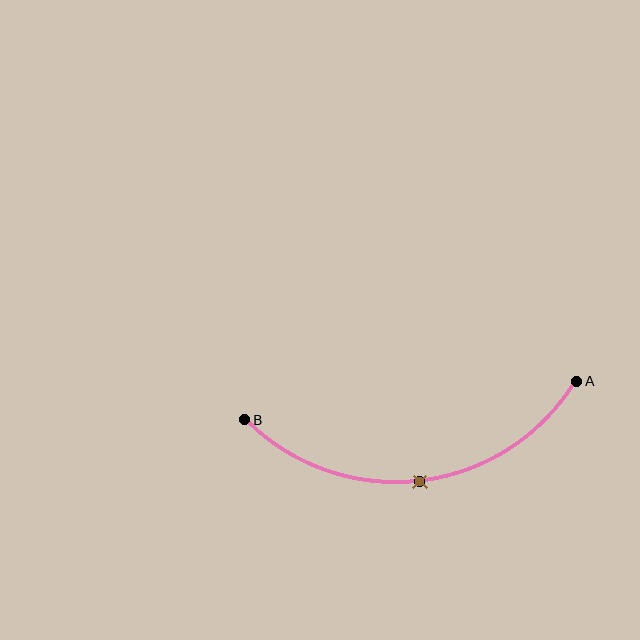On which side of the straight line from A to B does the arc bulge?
The arc bulges below the straight line connecting A and B.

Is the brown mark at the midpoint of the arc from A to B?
Yes. The brown mark lies on the arc at equal arc-length from both A and B — it is the arc midpoint.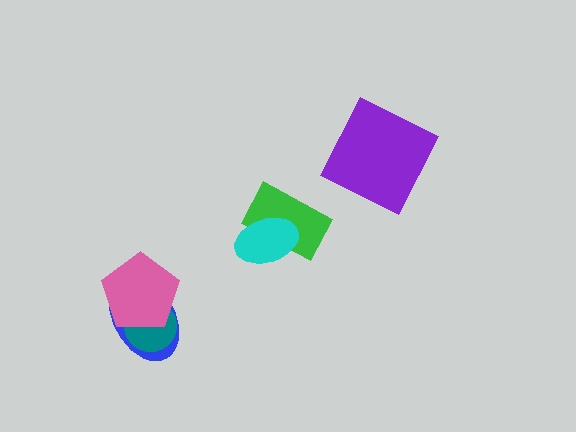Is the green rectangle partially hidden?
Yes, it is partially covered by another shape.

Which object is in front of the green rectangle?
The cyan ellipse is in front of the green rectangle.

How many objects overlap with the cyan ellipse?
1 object overlaps with the cyan ellipse.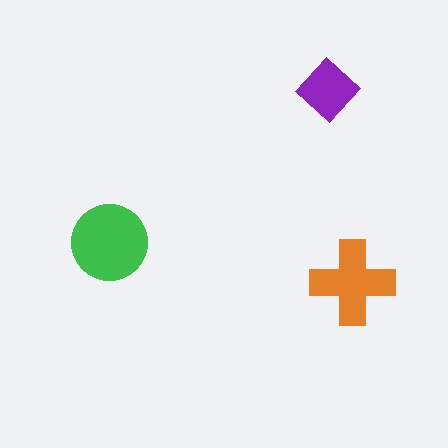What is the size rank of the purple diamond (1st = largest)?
3rd.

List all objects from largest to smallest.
The green circle, the orange cross, the purple diamond.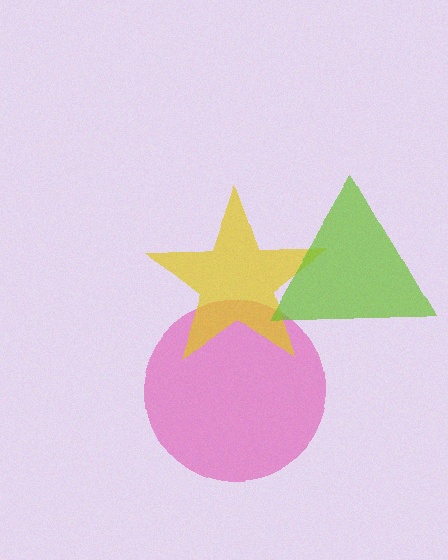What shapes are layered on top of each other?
The layered shapes are: a pink circle, a yellow star, a lime triangle.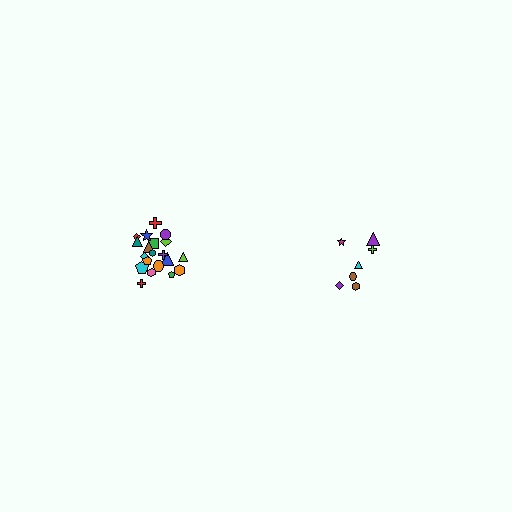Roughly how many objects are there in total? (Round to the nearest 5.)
Roughly 30 objects in total.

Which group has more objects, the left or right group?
The left group.